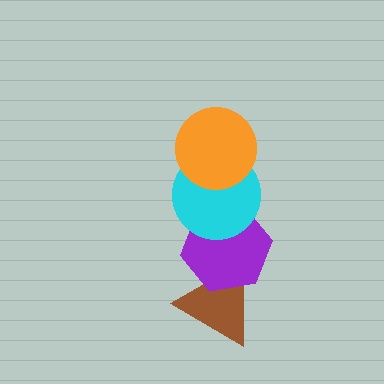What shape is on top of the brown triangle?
The purple hexagon is on top of the brown triangle.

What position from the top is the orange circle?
The orange circle is 1st from the top.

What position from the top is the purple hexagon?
The purple hexagon is 3rd from the top.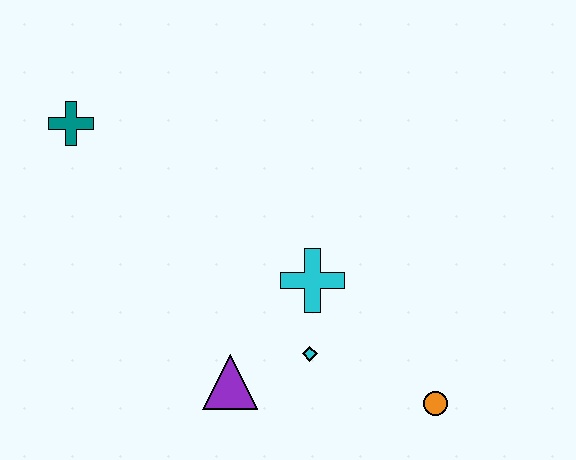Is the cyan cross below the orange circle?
No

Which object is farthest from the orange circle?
The teal cross is farthest from the orange circle.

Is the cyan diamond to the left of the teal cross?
No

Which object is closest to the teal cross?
The cyan cross is closest to the teal cross.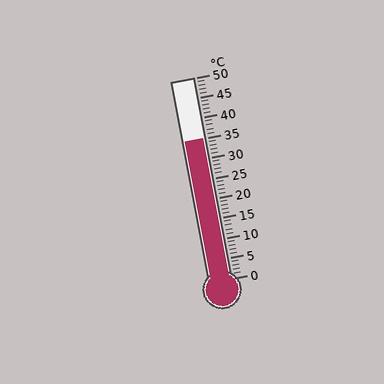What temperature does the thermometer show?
The thermometer shows approximately 35°C.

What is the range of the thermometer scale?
The thermometer scale ranges from 0°C to 50°C.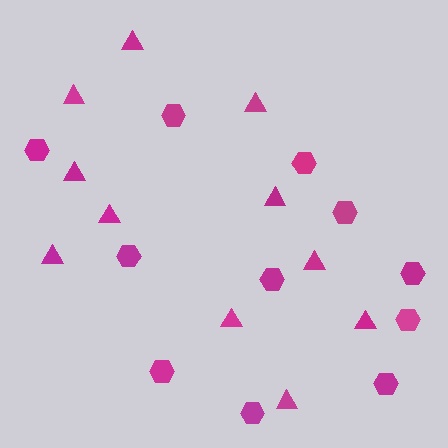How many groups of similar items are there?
There are 2 groups: one group of triangles (11) and one group of hexagons (11).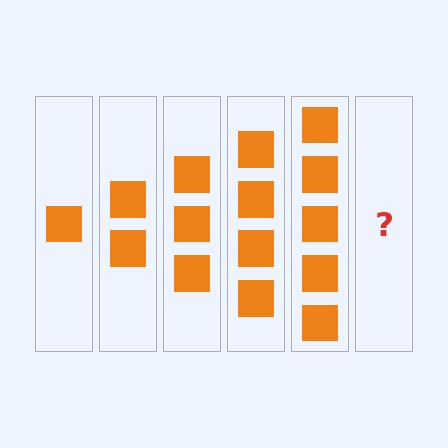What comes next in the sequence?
The next element should be 6 squares.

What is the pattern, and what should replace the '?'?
The pattern is that each step adds one more square. The '?' should be 6 squares.